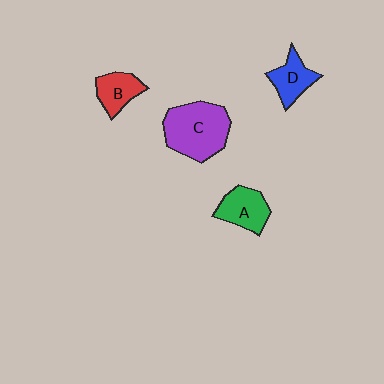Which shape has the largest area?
Shape C (purple).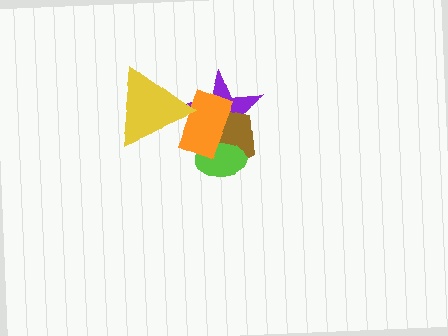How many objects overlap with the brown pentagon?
3 objects overlap with the brown pentagon.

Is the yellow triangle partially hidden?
No, no other shape covers it.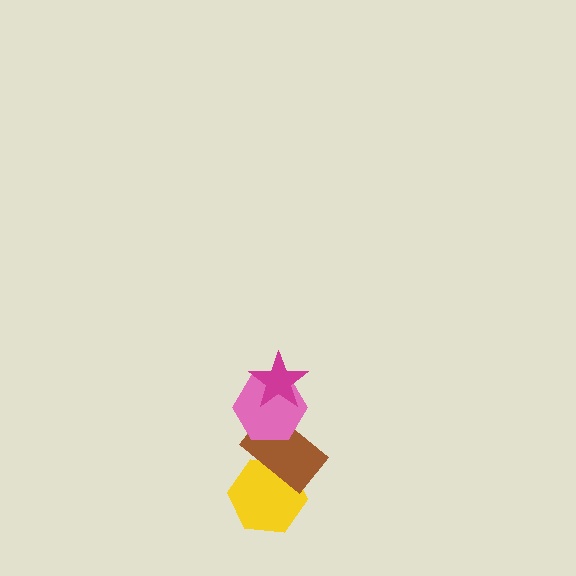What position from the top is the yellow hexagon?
The yellow hexagon is 4th from the top.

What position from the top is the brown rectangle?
The brown rectangle is 3rd from the top.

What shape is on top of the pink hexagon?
The magenta star is on top of the pink hexagon.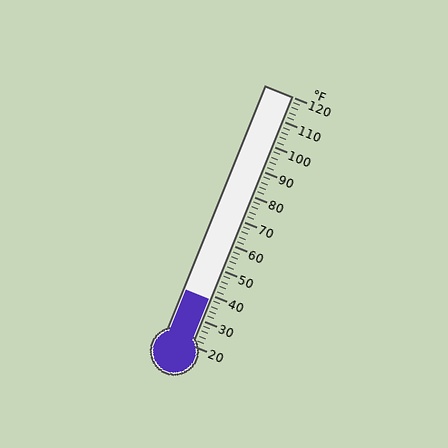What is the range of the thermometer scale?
The thermometer scale ranges from 20°F to 120°F.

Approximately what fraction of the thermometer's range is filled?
The thermometer is filled to approximately 20% of its range.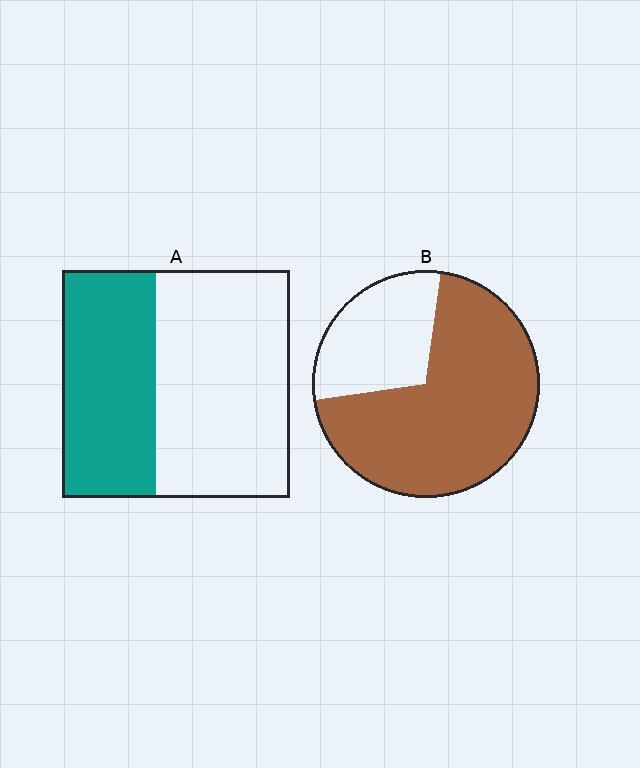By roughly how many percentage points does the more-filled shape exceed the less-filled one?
By roughly 30 percentage points (B over A).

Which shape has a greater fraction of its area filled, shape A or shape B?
Shape B.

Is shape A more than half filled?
No.